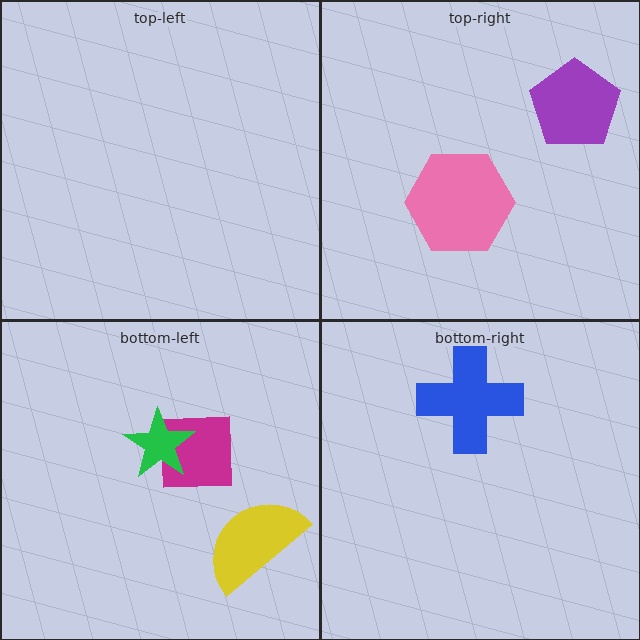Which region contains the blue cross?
The bottom-right region.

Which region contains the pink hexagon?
The top-right region.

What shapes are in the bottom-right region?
The blue cross.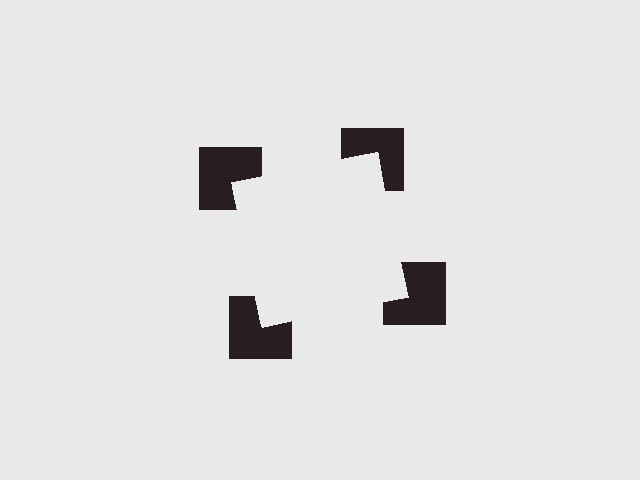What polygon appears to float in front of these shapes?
An illusory square — its edges are inferred from the aligned wedge cuts in the notched squares, not physically drawn.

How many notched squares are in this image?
There are 4 — one at each vertex of the illusory square.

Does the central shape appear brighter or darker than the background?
It typically appears slightly brighter than the background, even though no actual brightness change is drawn.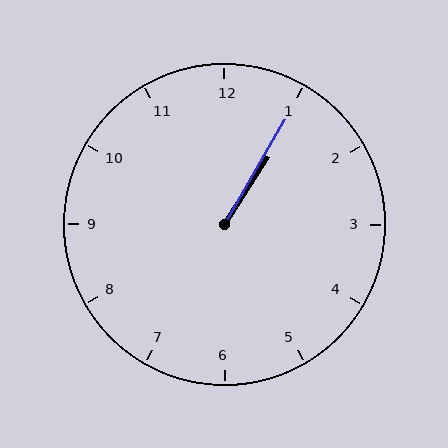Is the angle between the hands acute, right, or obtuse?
It is acute.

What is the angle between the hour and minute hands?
Approximately 2 degrees.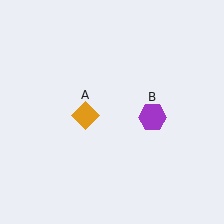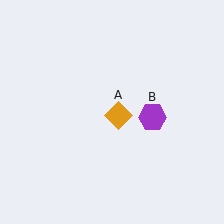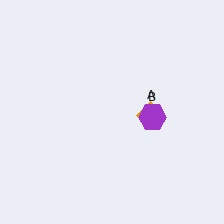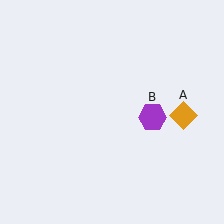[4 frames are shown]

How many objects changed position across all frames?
1 object changed position: orange diamond (object A).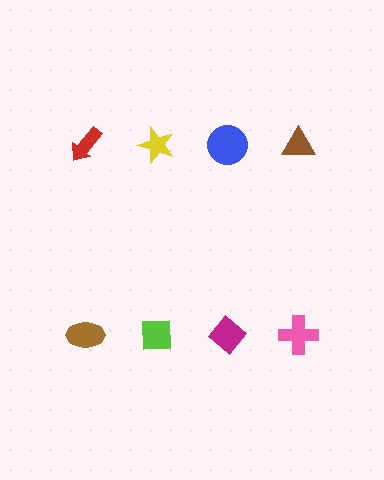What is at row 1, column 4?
A brown triangle.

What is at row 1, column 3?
A blue circle.